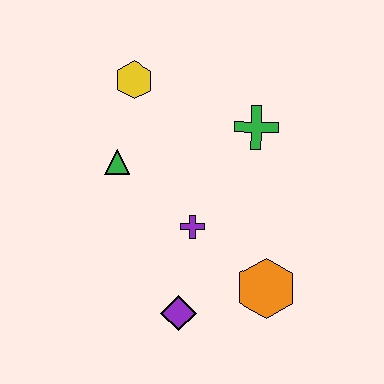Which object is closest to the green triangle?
The yellow hexagon is closest to the green triangle.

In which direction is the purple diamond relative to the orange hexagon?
The purple diamond is to the left of the orange hexagon.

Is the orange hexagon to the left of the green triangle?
No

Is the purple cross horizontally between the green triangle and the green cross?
Yes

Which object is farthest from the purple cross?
The yellow hexagon is farthest from the purple cross.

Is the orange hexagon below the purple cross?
Yes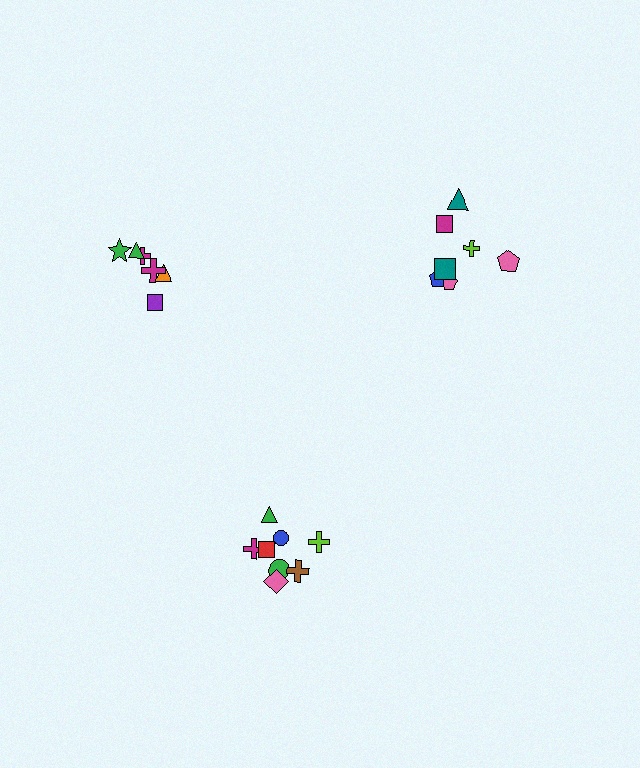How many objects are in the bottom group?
There are 8 objects.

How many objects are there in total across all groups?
There are 22 objects.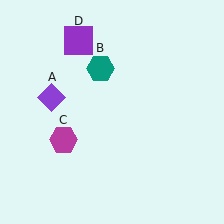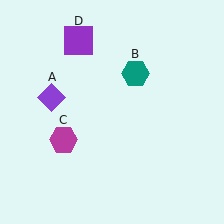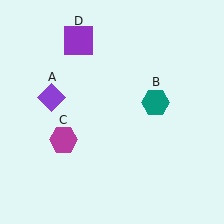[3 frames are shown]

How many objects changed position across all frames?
1 object changed position: teal hexagon (object B).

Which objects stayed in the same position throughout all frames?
Purple diamond (object A) and magenta hexagon (object C) and purple square (object D) remained stationary.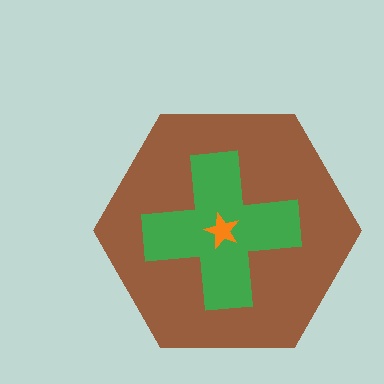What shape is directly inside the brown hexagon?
The green cross.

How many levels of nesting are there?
3.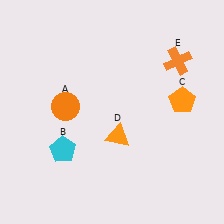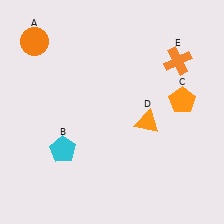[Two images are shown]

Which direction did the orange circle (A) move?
The orange circle (A) moved up.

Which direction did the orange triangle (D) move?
The orange triangle (D) moved right.